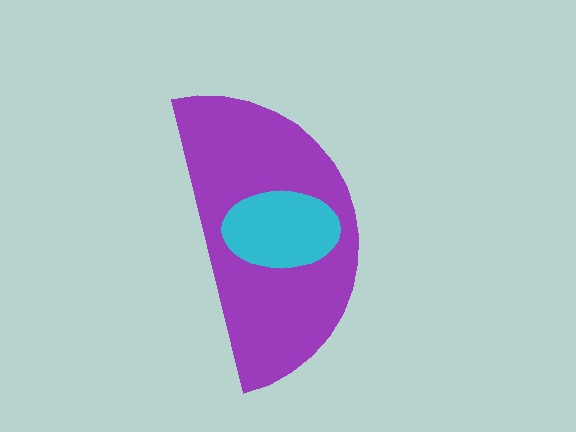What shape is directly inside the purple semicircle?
The cyan ellipse.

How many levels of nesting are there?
2.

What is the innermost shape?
The cyan ellipse.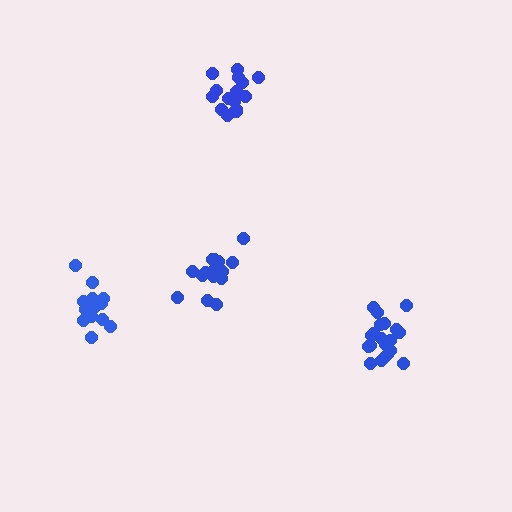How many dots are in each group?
Group 1: 16 dots, Group 2: 15 dots, Group 3: 17 dots, Group 4: 20 dots (68 total).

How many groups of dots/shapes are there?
There are 4 groups.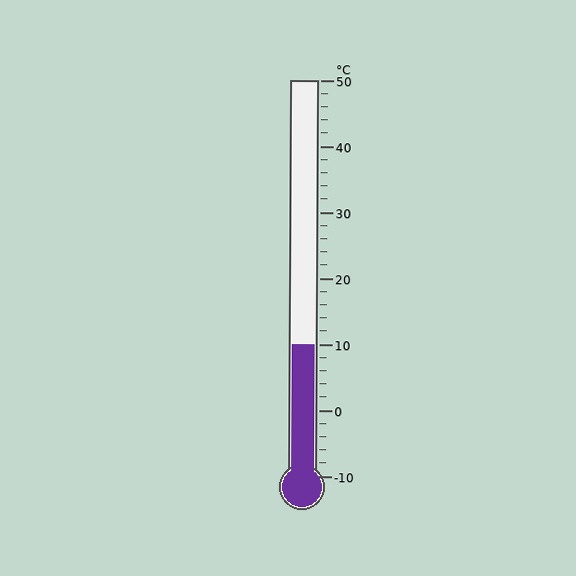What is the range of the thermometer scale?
The thermometer scale ranges from -10°C to 50°C.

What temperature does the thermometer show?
The thermometer shows approximately 10°C.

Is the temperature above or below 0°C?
The temperature is above 0°C.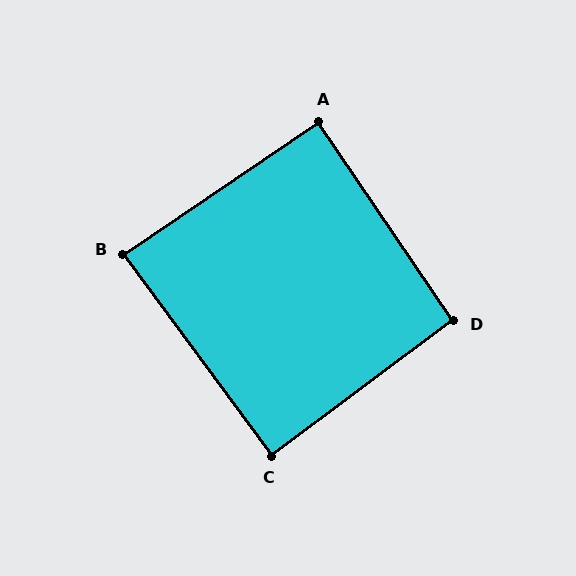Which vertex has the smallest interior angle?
B, at approximately 88 degrees.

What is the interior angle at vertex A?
Approximately 90 degrees (approximately right).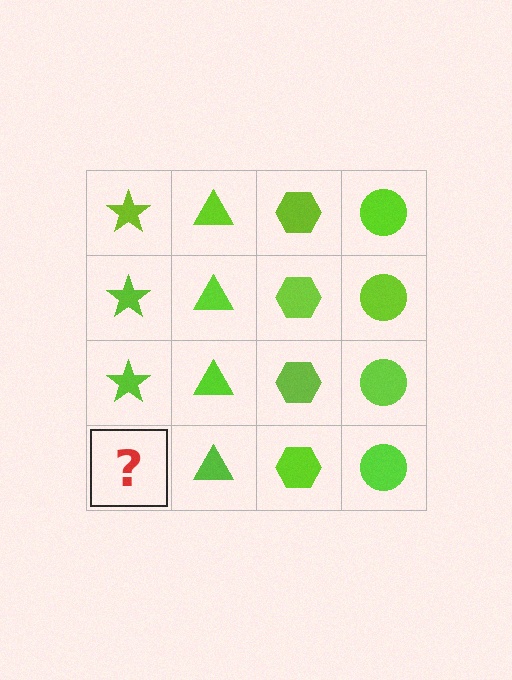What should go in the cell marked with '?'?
The missing cell should contain a lime star.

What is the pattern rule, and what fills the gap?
The rule is that each column has a consistent shape. The gap should be filled with a lime star.